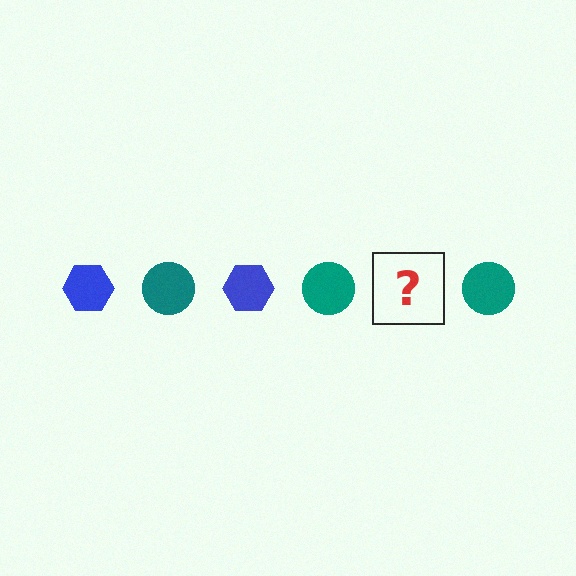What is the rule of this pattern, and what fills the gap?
The rule is that the pattern alternates between blue hexagon and teal circle. The gap should be filled with a blue hexagon.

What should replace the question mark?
The question mark should be replaced with a blue hexagon.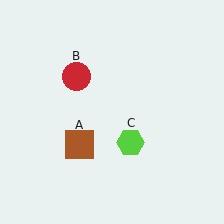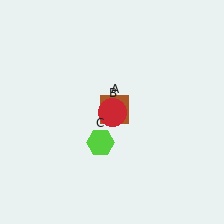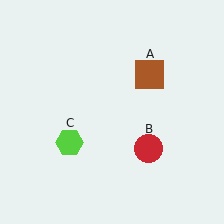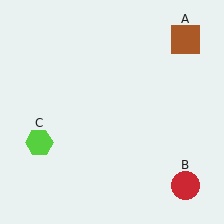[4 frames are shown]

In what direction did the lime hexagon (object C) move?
The lime hexagon (object C) moved left.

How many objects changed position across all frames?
3 objects changed position: brown square (object A), red circle (object B), lime hexagon (object C).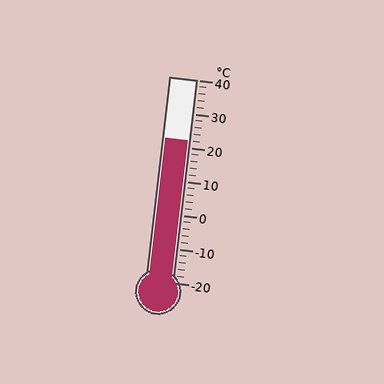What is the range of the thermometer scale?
The thermometer scale ranges from -20°C to 40°C.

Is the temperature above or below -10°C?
The temperature is above -10°C.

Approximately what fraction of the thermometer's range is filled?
The thermometer is filled to approximately 70% of its range.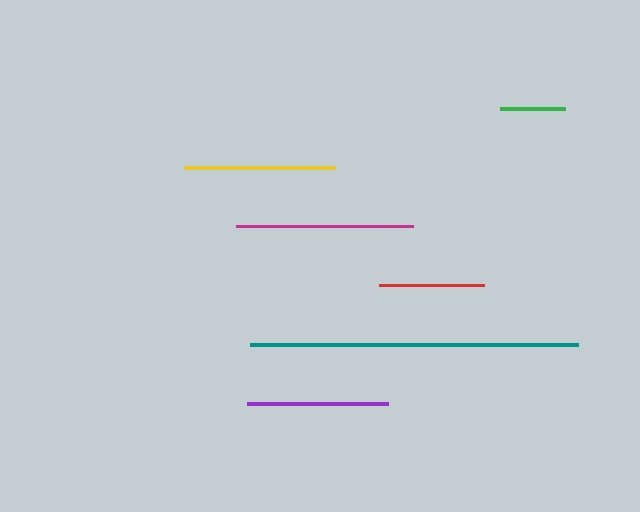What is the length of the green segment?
The green segment is approximately 64 pixels long.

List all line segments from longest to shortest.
From longest to shortest: teal, magenta, yellow, purple, red, green.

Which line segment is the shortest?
The green line is the shortest at approximately 64 pixels.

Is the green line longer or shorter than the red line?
The red line is longer than the green line.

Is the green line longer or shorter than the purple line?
The purple line is longer than the green line.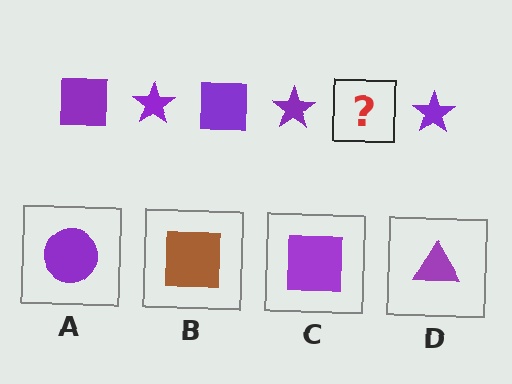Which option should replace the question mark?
Option C.